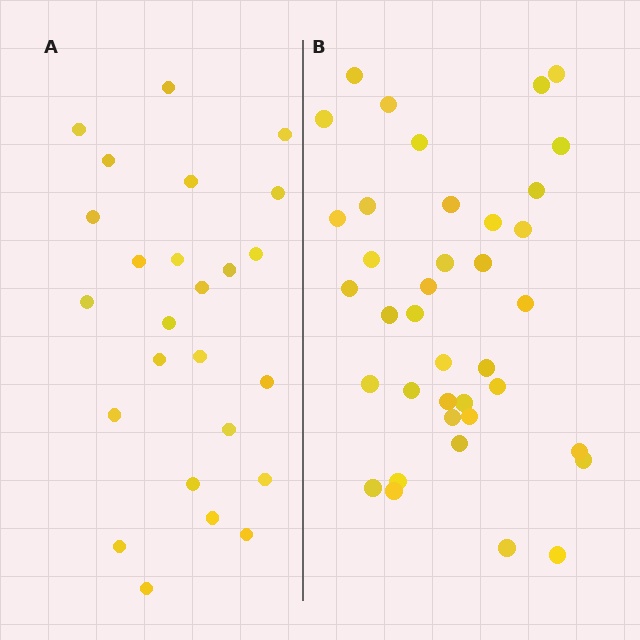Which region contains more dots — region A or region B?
Region B (the right region) has more dots.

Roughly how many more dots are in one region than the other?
Region B has approximately 15 more dots than region A.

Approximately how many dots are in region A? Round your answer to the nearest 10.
About 20 dots. (The exact count is 25, which rounds to 20.)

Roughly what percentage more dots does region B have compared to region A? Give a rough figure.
About 50% more.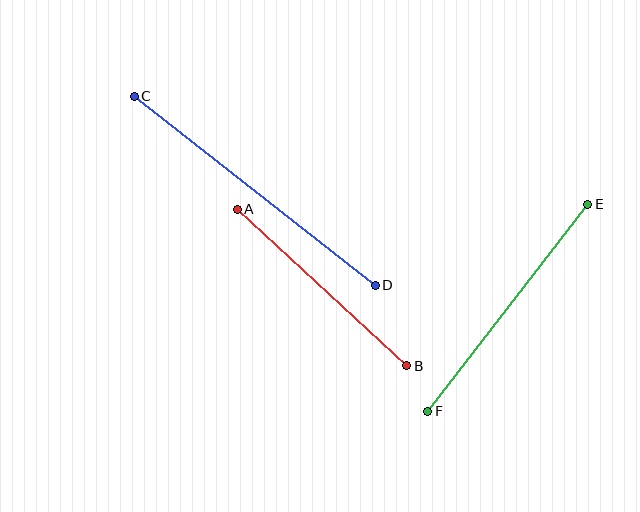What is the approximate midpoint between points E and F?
The midpoint is at approximately (508, 308) pixels.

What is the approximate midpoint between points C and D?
The midpoint is at approximately (255, 191) pixels.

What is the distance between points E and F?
The distance is approximately 262 pixels.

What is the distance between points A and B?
The distance is approximately 231 pixels.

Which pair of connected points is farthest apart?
Points C and D are farthest apart.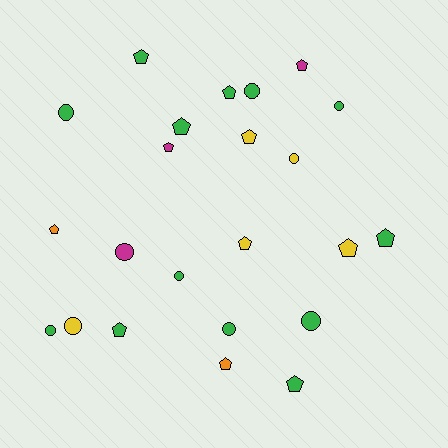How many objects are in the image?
There are 23 objects.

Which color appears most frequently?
Green, with 13 objects.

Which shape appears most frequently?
Pentagon, with 13 objects.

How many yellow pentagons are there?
There are 3 yellow pentagons.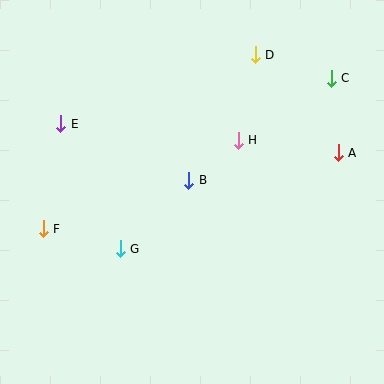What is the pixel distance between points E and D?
The distance between E and D is 206 pixels.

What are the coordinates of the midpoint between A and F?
The midpoint between A and F is at (191, 191).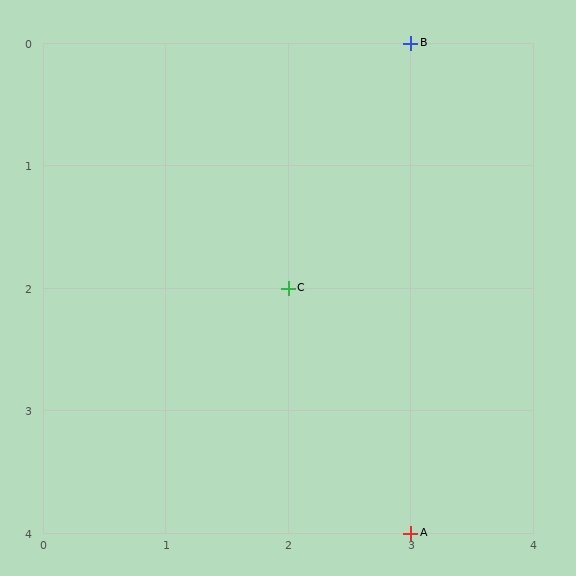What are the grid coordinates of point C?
Point C is at grid coordinates (2, 2).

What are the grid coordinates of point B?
Point B is at grid coordinates (3, 0).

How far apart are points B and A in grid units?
Points B and A are 4 rows apart.